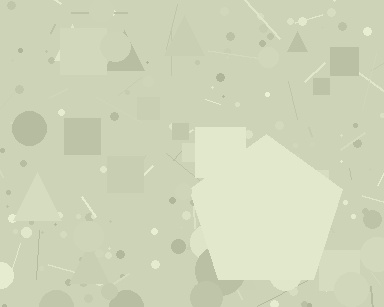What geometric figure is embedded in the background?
A pentagon is embedded in the background.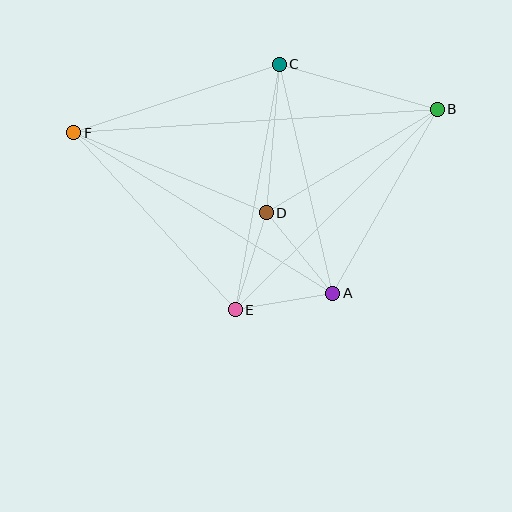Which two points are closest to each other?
Points A and E are closest to each other.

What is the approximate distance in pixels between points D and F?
The distance between D and F is approximately 208 pixels.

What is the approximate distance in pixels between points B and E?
The distance between B and E is approximately 284 pixels.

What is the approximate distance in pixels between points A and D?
The distance between A and D is approximately 104 pixels.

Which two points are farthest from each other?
Points B and F are farthest from each other.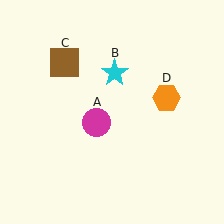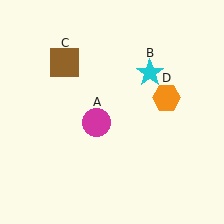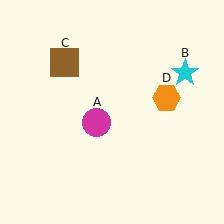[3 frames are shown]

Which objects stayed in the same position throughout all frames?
Magenta circle (object A) and brown square (object C) and orange hexagon (object D) remained stationary.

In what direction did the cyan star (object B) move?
The cyan star (object B) moved right.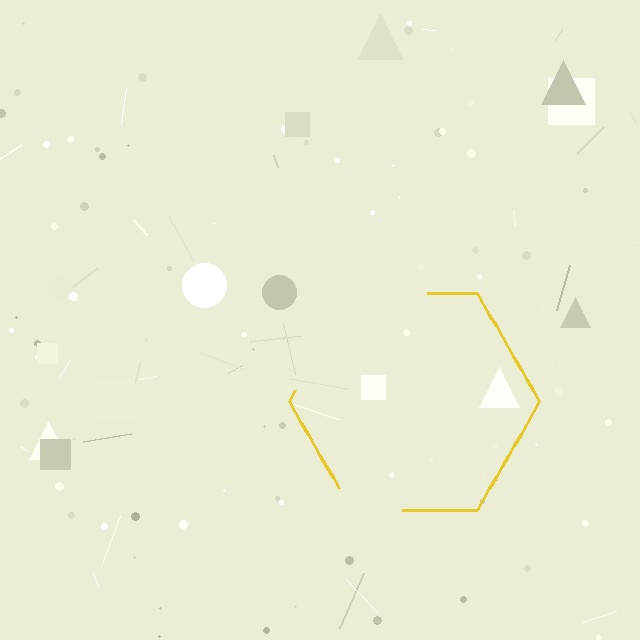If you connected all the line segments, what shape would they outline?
They would outline a hexagon.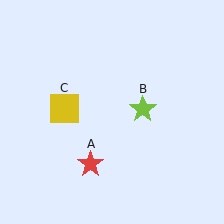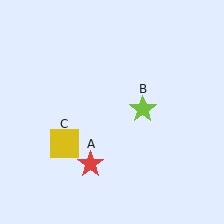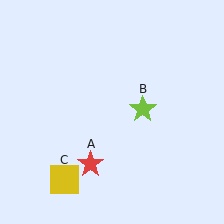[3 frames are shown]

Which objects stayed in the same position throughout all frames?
Red star (object A) and lime star (object B) remained stationary.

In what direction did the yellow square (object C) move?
The yellow square (object C) moved down.